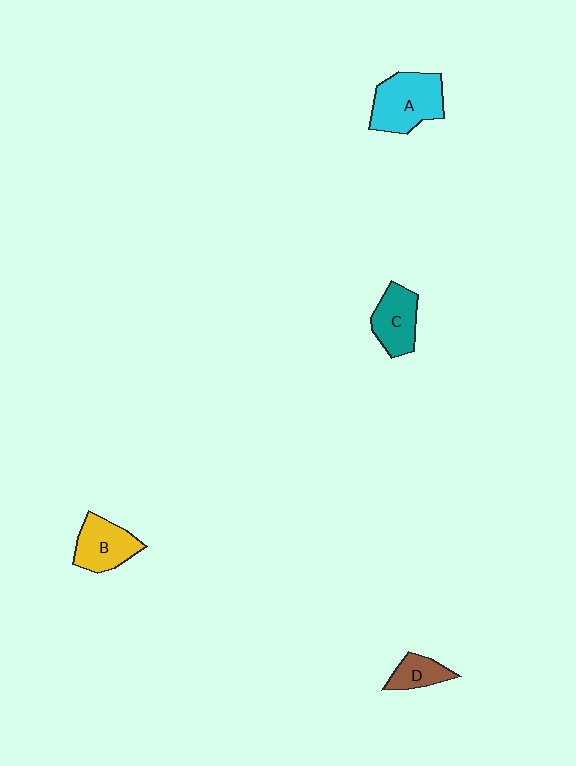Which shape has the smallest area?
Shape D (brown).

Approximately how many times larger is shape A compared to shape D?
Approximately 2.2 times.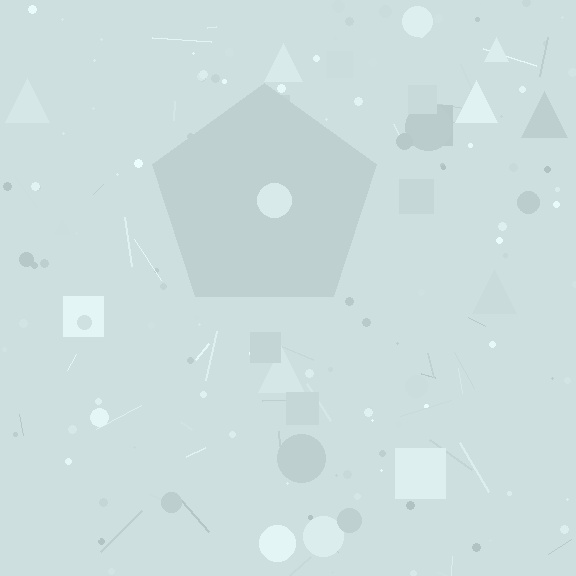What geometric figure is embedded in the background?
A pentagon is embedded in the background.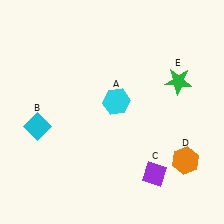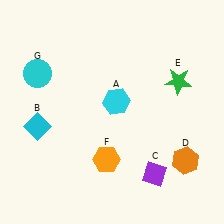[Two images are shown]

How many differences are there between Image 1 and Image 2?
There are 2 differences between the two images.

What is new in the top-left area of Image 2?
A cyan circle (G) was added in the top-left area of Image 2.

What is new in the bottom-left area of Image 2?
An orange hexagon (F) was added in the bottom-left area of Image 2.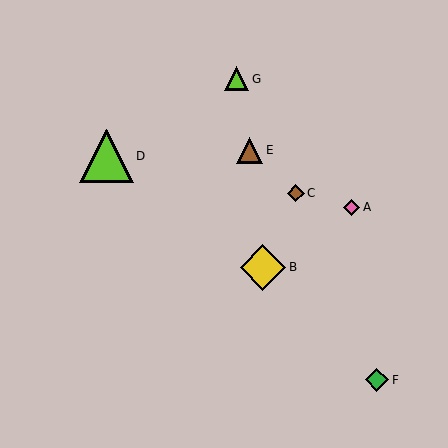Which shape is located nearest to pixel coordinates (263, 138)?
The brown triangle (labeled E) at (250, 150) is nearest to that location.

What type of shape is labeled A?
Shape A is a pink diamond.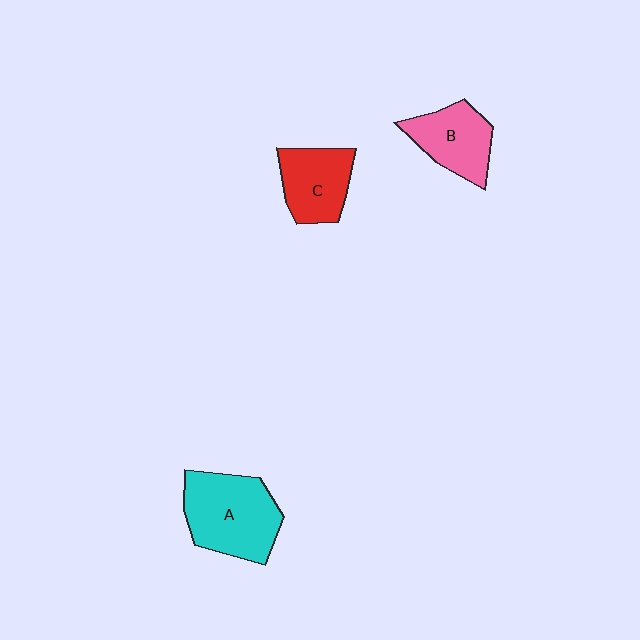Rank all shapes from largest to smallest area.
From largest to smallest: A (cyan), B (pink), C (red).